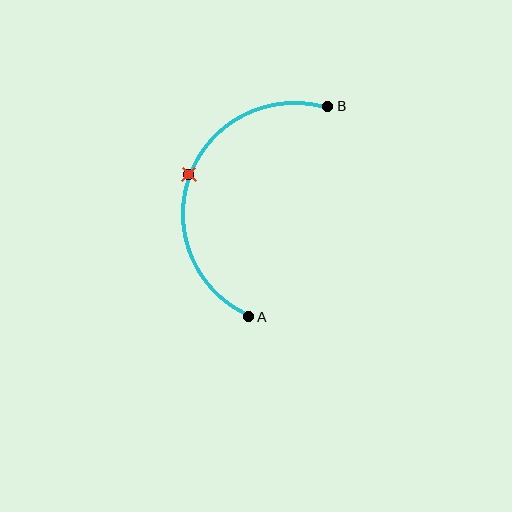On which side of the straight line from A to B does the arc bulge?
The arc bulges to the left of the straight line connecting A and B.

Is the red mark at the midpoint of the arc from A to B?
Yes. The red mark lies on the arc at equal arc-length from both A and B — it is the arc midpoint.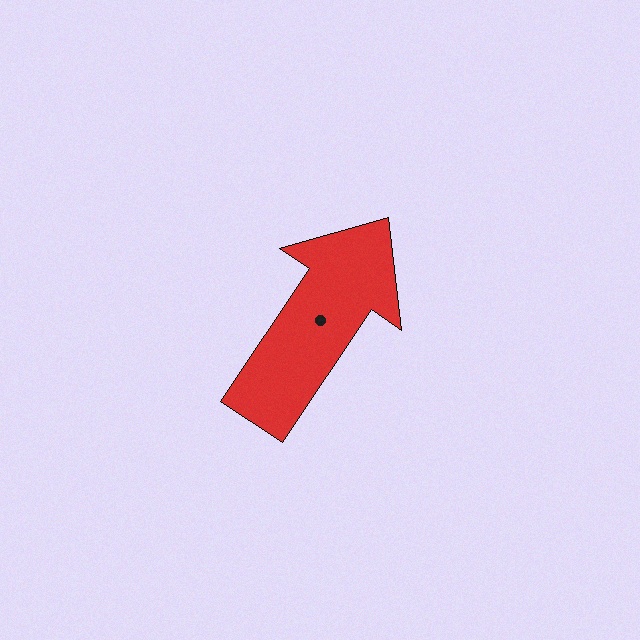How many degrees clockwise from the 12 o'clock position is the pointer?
Approximately 34 degrees.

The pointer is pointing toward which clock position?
Roughly 1 o'clock.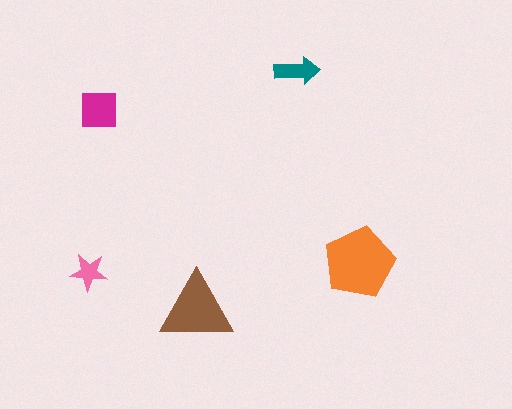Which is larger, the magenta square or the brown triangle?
The brown triangle.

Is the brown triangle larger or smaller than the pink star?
Larger.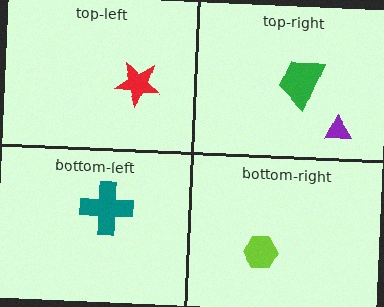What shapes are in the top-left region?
The red star.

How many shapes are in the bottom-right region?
1.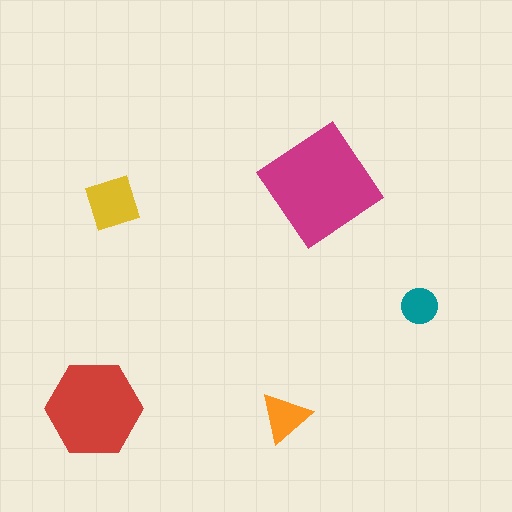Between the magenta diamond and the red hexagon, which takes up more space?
The magenta diamond.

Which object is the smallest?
The teal circle.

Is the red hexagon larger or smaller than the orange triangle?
Larger.